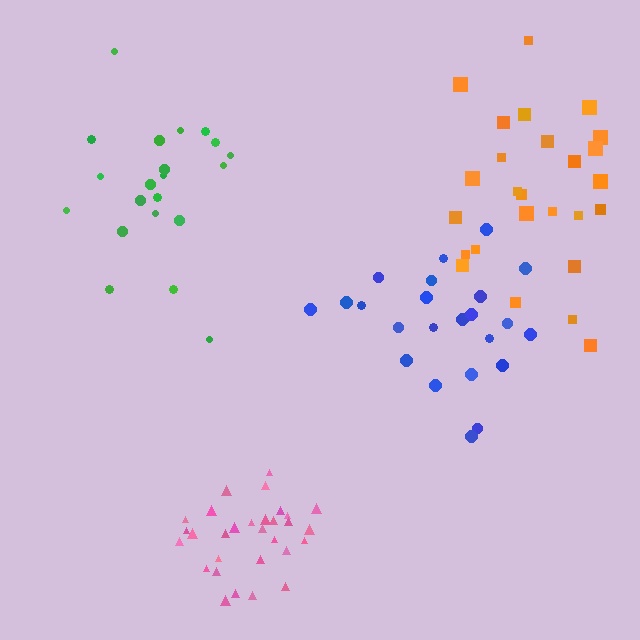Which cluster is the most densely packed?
Pink.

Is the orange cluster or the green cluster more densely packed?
Orange.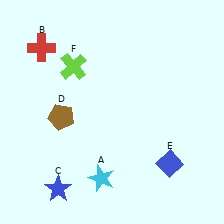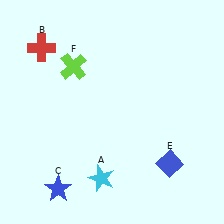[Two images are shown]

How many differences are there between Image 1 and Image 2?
There is 1 difference between the two images.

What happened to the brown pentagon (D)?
The brown pentagon (D) was removed in Image 2. It was in the bottom-left area of Image 1.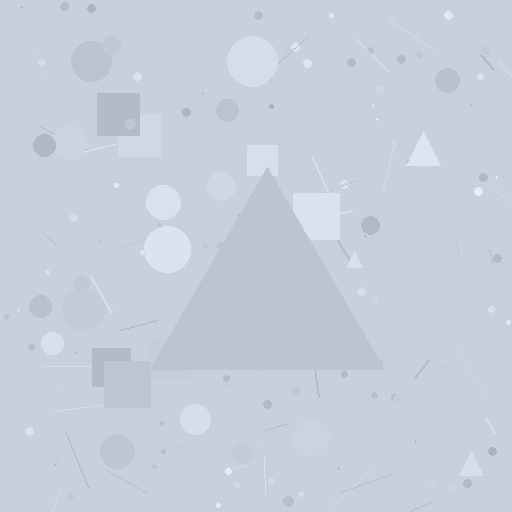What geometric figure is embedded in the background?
A triangle is embedded in the background.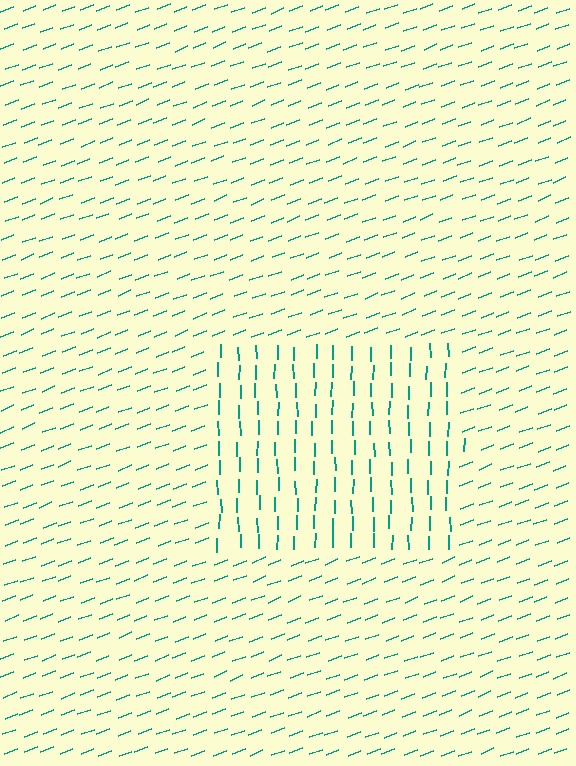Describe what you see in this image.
The image is filled with small teal line segments. A rectangle region in the image has lines oriented differently from the surrounding lines, creating a visible texture boundary.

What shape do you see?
I see a rectangle.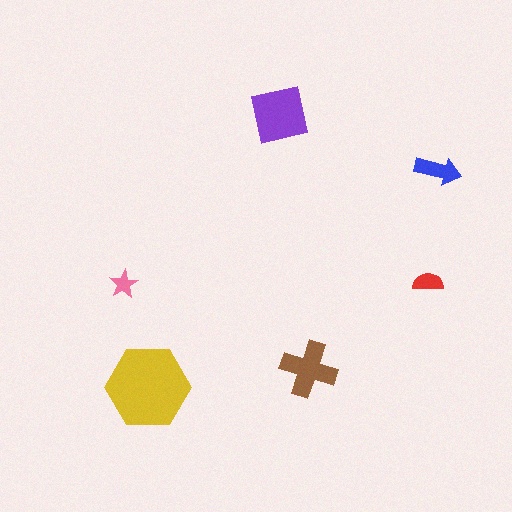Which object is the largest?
The yellow hexagon.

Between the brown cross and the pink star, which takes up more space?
The brown cross.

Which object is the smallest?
The pink star.